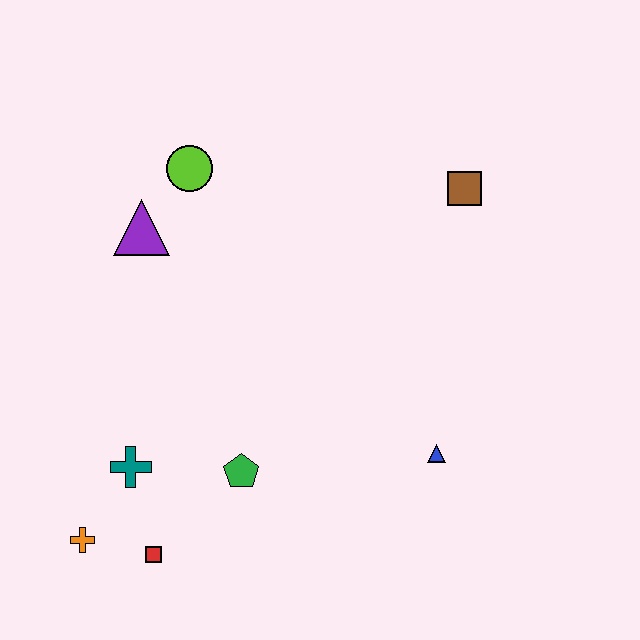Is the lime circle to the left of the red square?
No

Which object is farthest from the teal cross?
The brown square is farthest from the teal cross.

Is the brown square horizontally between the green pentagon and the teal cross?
No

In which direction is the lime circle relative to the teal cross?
The lime circle is above the teal cross.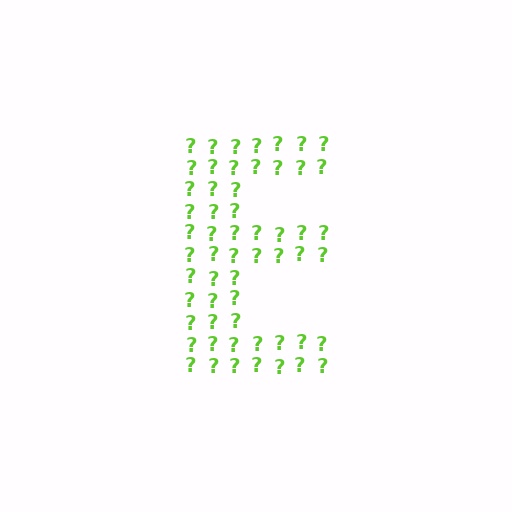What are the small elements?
The small elements are question marks.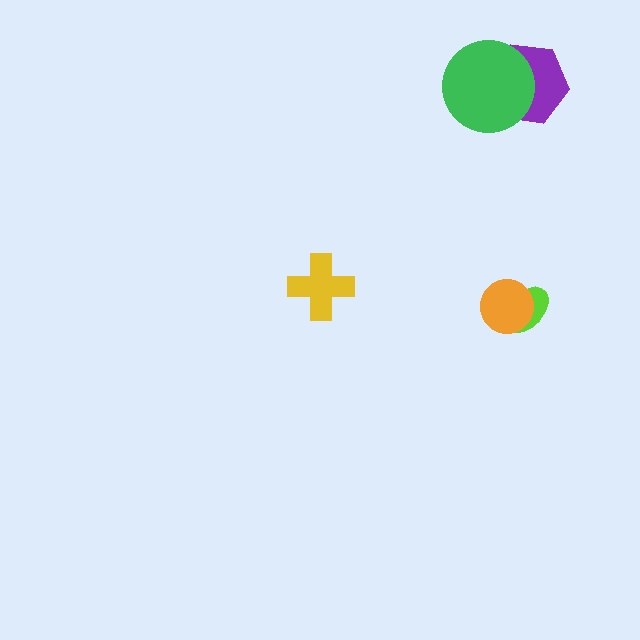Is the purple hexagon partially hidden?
Yes, it is partially covered by another shape.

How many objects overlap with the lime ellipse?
1 object overlaps with the lime ellipse.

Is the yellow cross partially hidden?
No, no other shape covers it.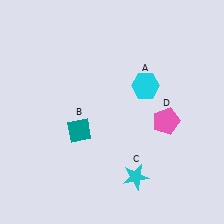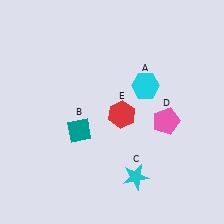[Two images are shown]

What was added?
A red hexagon (E) was added in Image 2.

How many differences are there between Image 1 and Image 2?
There is 1 difference between the two images.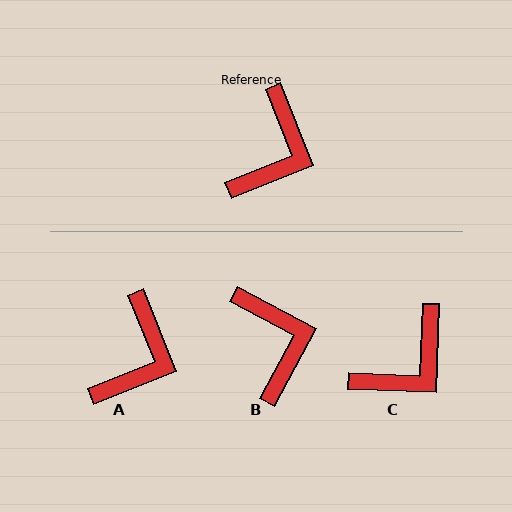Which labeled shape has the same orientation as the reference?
A.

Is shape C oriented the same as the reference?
No, it is off by about 24 degrees.